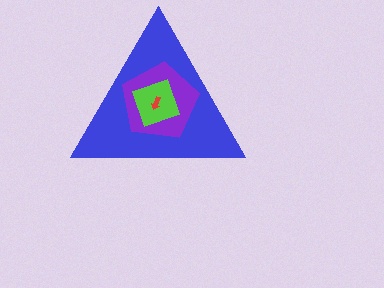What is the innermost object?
The red arrow.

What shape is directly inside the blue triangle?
The purple pentagon.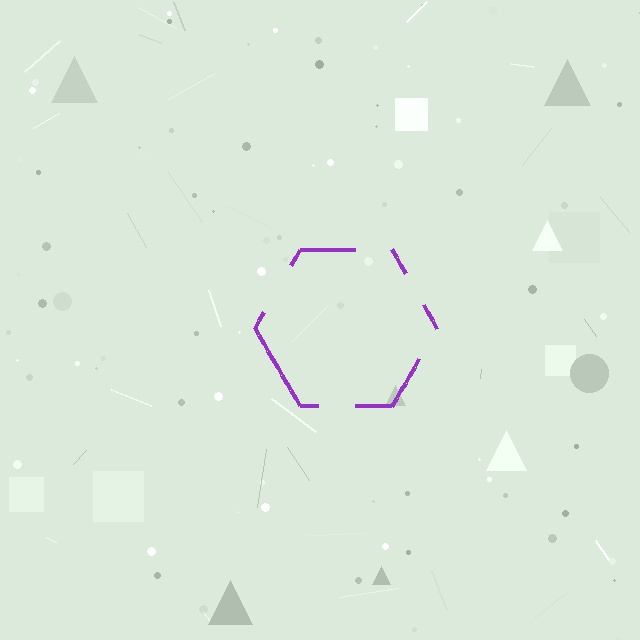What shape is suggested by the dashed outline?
The dashed outline suggests a hexagon.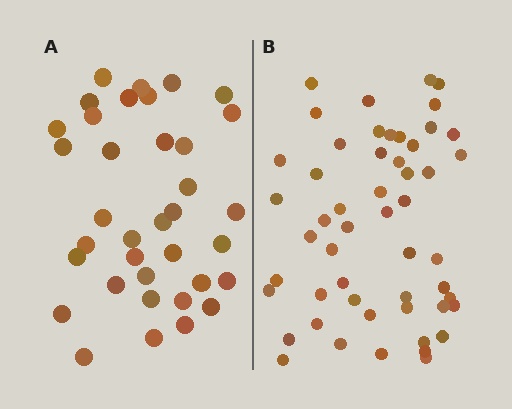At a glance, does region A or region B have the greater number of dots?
Region B (the right region) has more dots.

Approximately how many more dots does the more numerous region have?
Region B has approximately 15 more dots than region A.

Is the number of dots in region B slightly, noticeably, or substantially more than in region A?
Region B has noticeably more, but not dramatically so. The ratio is roughly 1.4 to 1.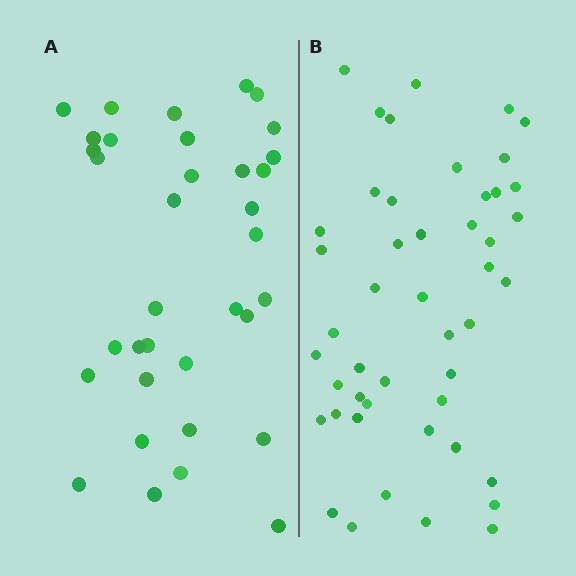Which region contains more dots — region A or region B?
Region B (the right region) has more dots.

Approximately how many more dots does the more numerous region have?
Region B has roughly 12 or so more dots than region A.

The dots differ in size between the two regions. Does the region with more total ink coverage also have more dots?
No. Region A has more total ink coverage because its dots are larger, but region B actually contains more individual dots. Total area can be misleading — the number of items is what matters here.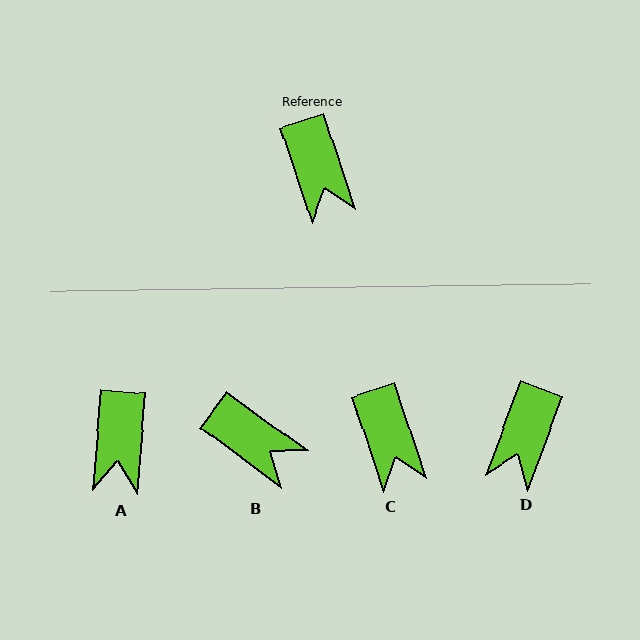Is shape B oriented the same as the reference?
No, it is off by about 35 degrees.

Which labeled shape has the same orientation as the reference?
C.